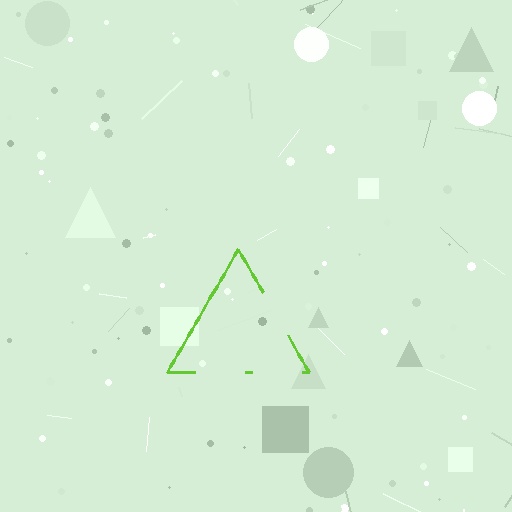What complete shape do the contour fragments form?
The contour fragments form a triangle.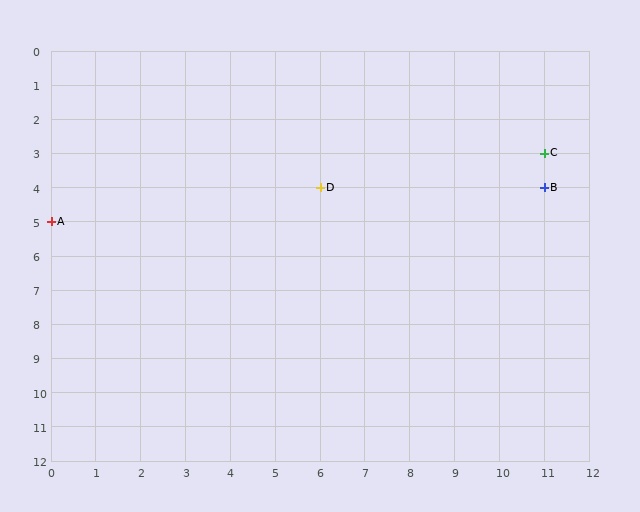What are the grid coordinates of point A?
Point A is at grid coordinates (0, 5).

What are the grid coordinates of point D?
Point D is at grid coordinates (6, 4).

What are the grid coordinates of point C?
Point C is at grid coordinates (11, 3).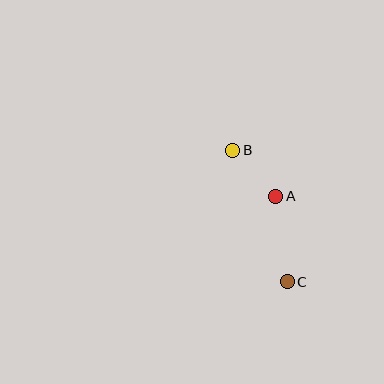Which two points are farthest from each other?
Points B and C are farthest from each other.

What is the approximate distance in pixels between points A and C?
The distance between A and C is approximately 86 pixels.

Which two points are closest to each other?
Points A and B are closest to each other.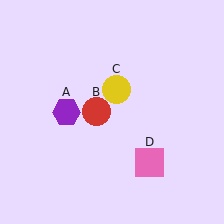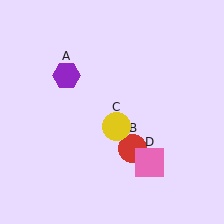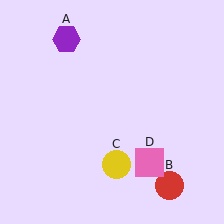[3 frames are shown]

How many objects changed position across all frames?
3 objects changed position: purple hexagon (object A), red circle (object B), yellow circle (object C).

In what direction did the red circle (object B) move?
The red circle (object B) moved down and to the right.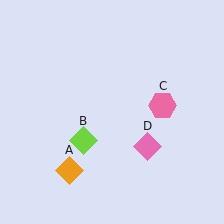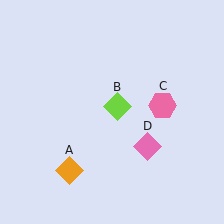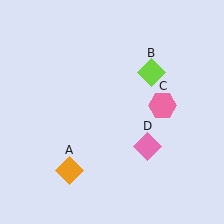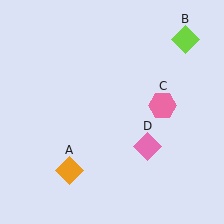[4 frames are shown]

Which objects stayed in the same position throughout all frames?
Orange diamond (object A) and pink hexagon (object C) and pink diamond (object D) remained stationary.